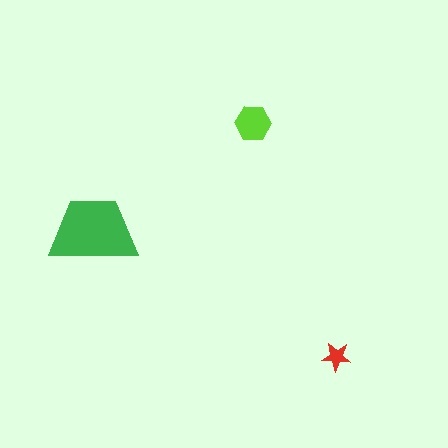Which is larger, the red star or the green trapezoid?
The green trapezoid.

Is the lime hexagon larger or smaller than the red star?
Larger.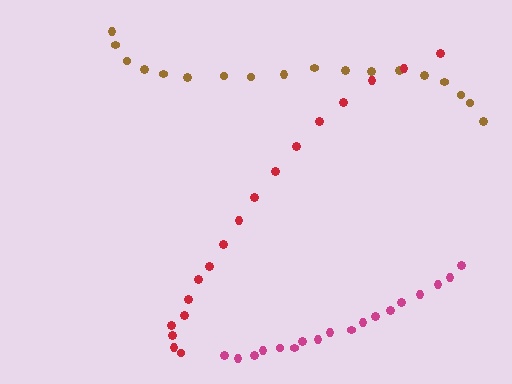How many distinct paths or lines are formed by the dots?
There are 3 distinct paths.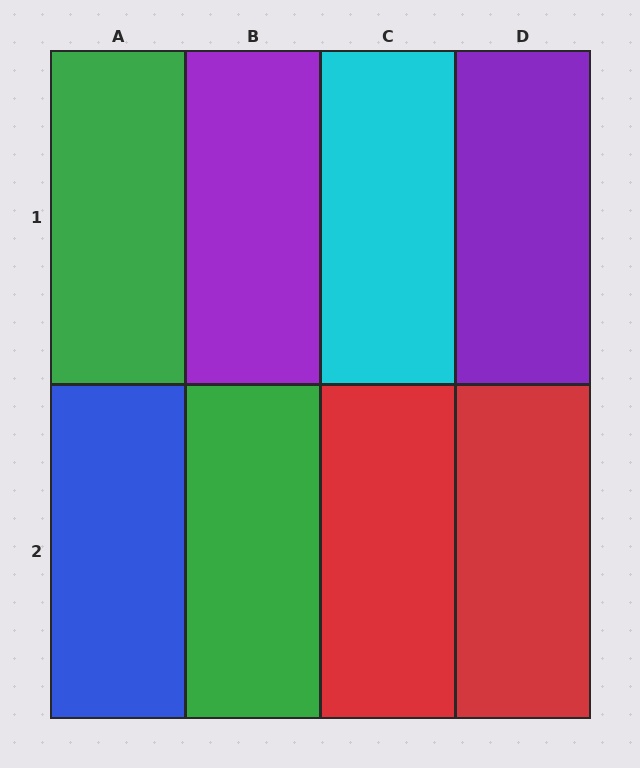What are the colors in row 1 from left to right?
Green, purple, cyan, purple.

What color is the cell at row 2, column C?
Red.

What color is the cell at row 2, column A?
Blue.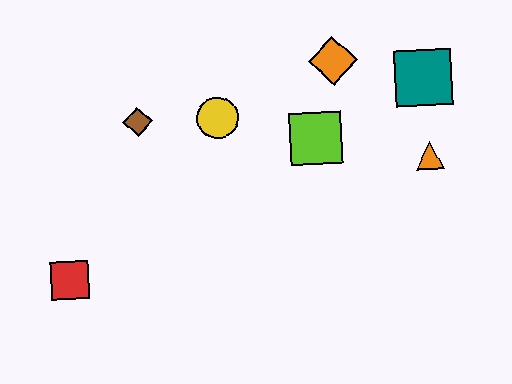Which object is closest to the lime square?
The orange diamond is closest to the lime square.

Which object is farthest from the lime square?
The red square is farthest from the lime square.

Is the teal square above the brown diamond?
Yes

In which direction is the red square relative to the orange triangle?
The red square is to the left of the orange triangle.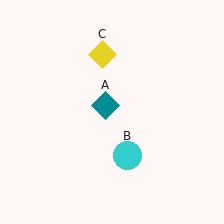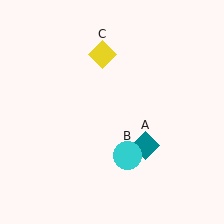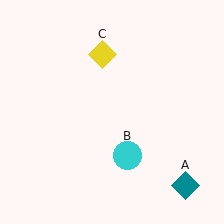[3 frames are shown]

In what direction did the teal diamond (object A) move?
The teal diamond (object A) moved down and to the right.